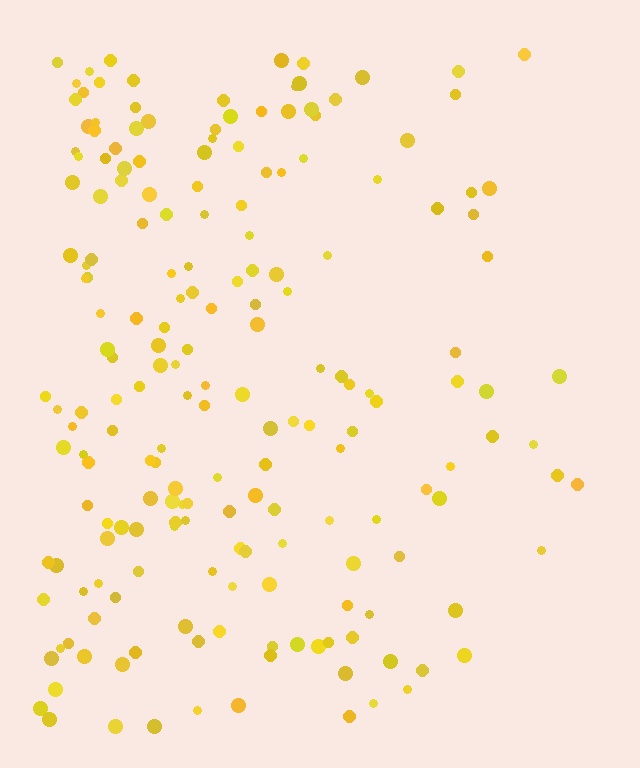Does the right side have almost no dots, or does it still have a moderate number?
Still a moderate number, just noticeably fewer than the left.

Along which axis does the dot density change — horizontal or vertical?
Horizontal.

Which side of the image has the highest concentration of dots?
The left.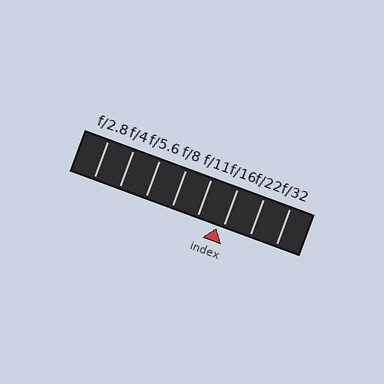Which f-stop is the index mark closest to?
The index mark is closest to f/16.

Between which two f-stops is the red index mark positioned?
The index mark is between f/11 and f/16.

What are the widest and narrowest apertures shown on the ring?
The widest aperture shown is f/2.8 and the narrowest is f/32.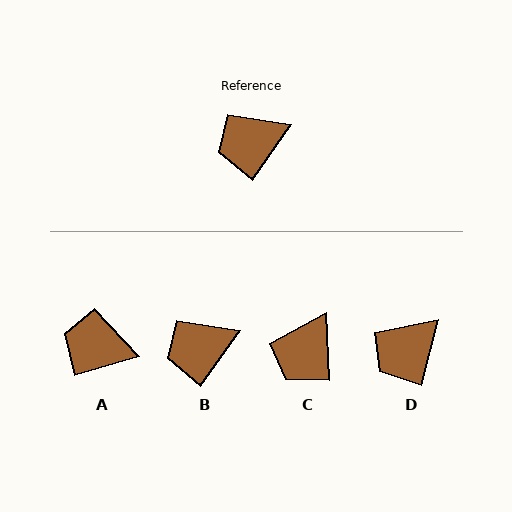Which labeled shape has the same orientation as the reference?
B.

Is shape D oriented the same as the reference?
No, it is off by about 20 degrees.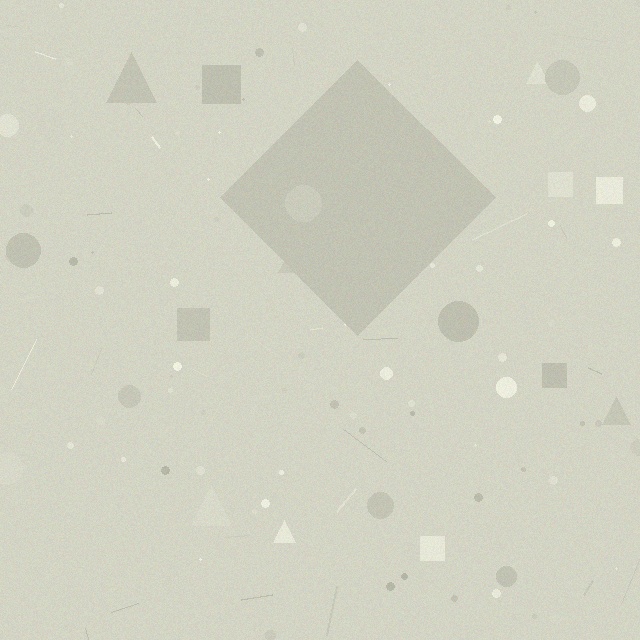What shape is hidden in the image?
A diamond is hidden in the image.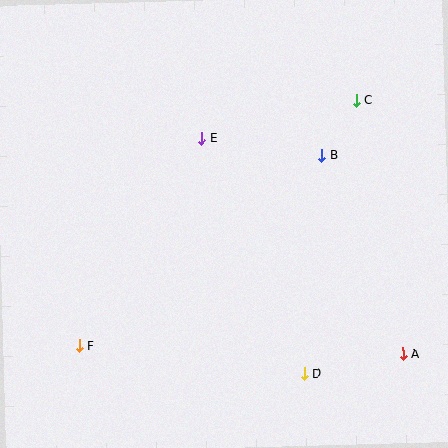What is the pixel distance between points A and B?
The distance between A and B is 214 pixels.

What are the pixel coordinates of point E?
Point E is at (202, 138).